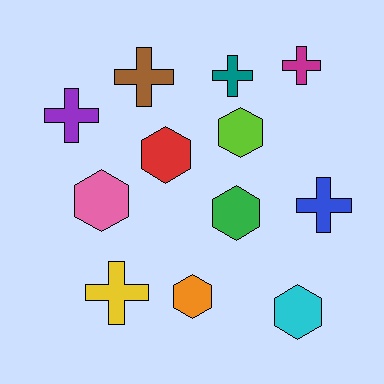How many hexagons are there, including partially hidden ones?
There are 6 hexagons.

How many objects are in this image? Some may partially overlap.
There are 12 objects.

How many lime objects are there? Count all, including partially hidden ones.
There is 1 lime object.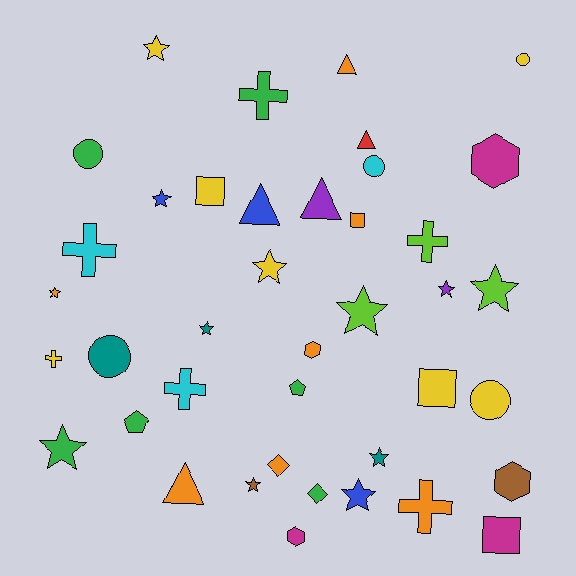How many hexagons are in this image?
There are 4 hexagons.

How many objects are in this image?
There are 40 objects.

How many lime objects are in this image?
There are 3 lime objects.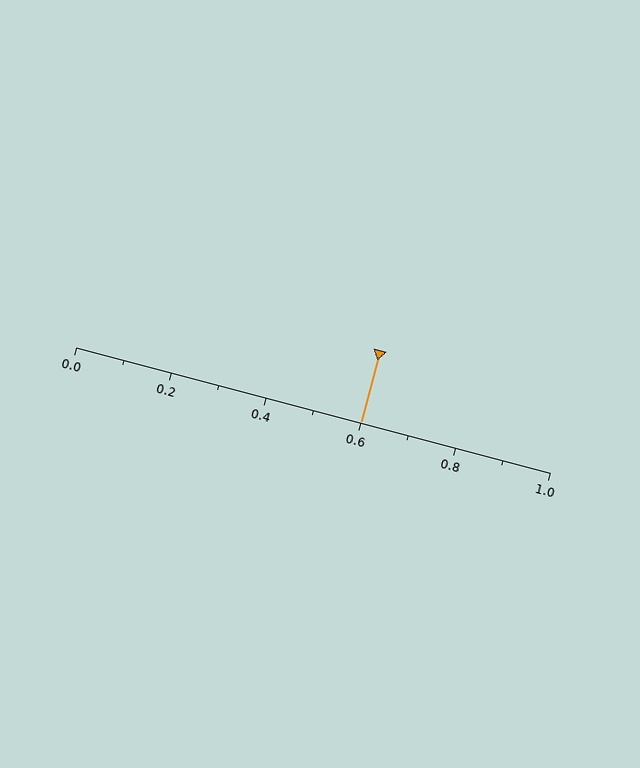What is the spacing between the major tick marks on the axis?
The major ticks are spaced 0.2 apart.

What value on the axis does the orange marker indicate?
The marker indicates approximately 0.6.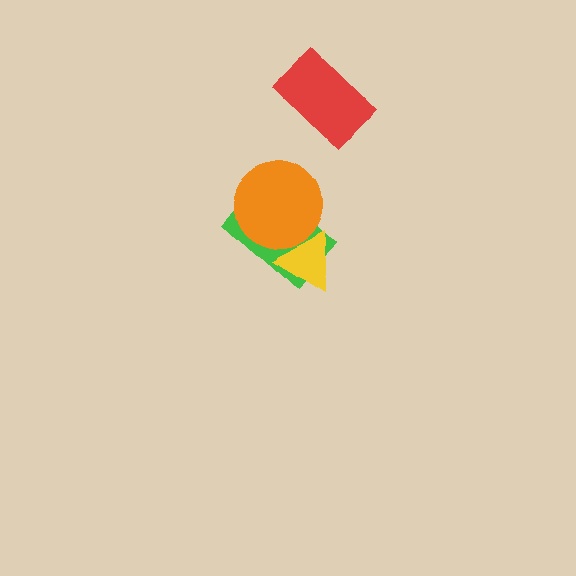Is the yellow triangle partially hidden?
Yes, it is partially covered by another shape.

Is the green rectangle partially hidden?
Yes, it is partially covered by another shape.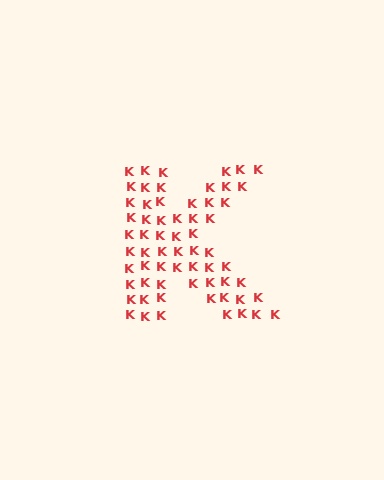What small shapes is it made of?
It is made of small letter K's.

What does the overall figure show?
The overall figure shows the letter K.